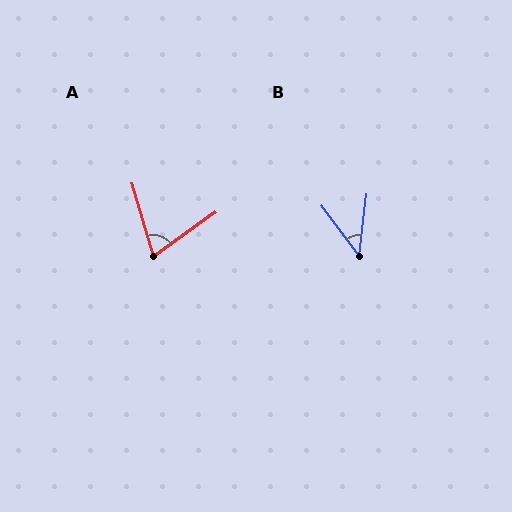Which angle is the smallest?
B, at approximately 43 degrees.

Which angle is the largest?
A, at approximately 71 degrees.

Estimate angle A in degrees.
Approximately 71 degrees.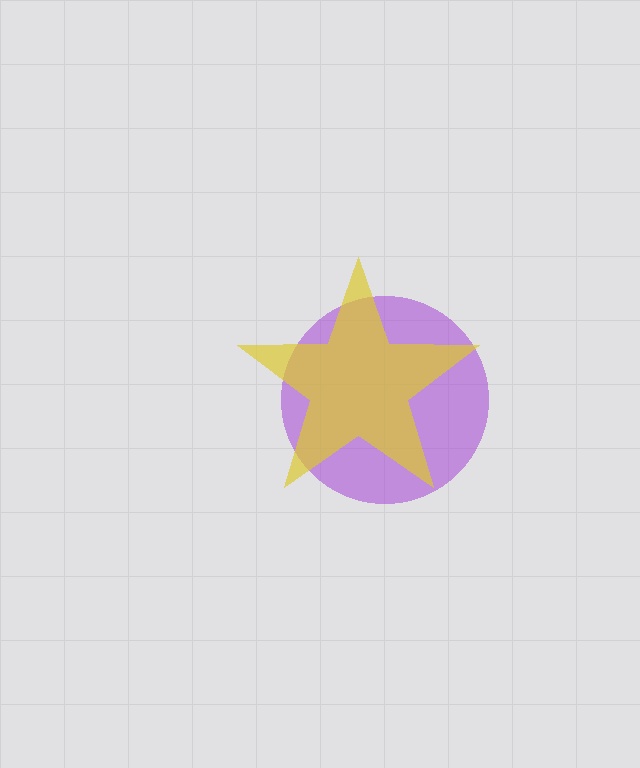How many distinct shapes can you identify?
There are 2 distinct shapes: a purple circle, a yellow star.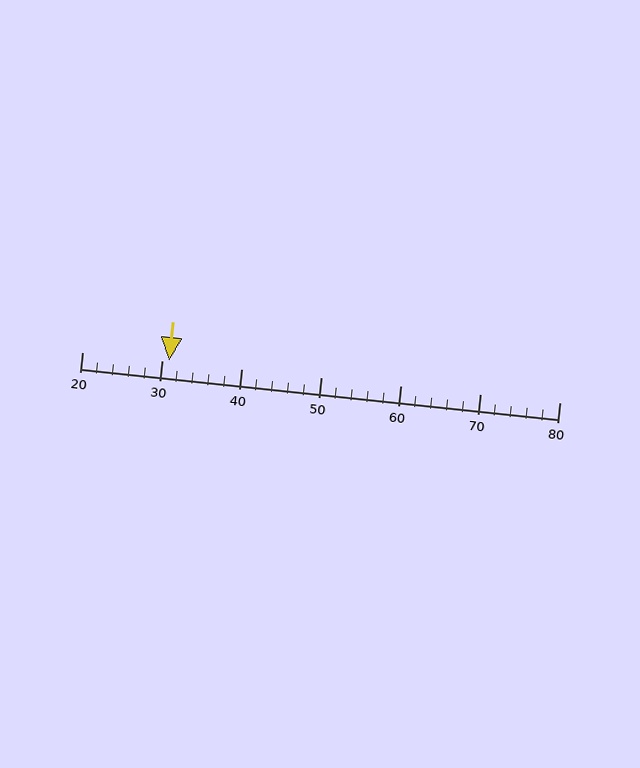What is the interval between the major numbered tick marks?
The major tick marks are spaced 10 units apart.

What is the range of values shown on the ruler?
The ruler shows values from 20 to 80.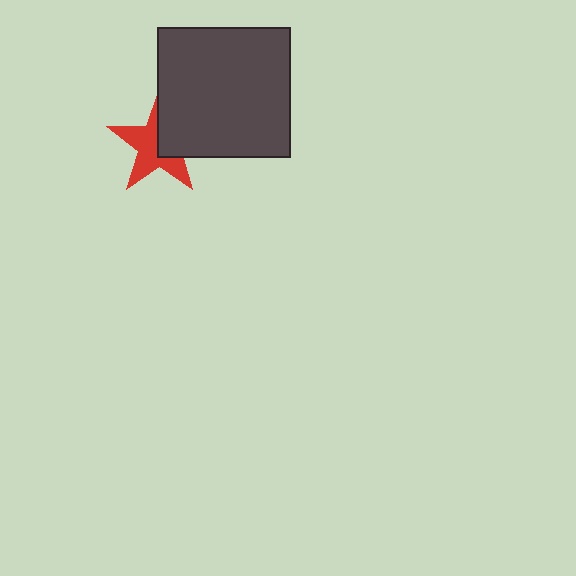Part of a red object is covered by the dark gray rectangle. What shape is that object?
It is a star.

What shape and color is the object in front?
The object in front is a dark gray rectangle.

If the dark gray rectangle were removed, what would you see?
You would see the complete red star.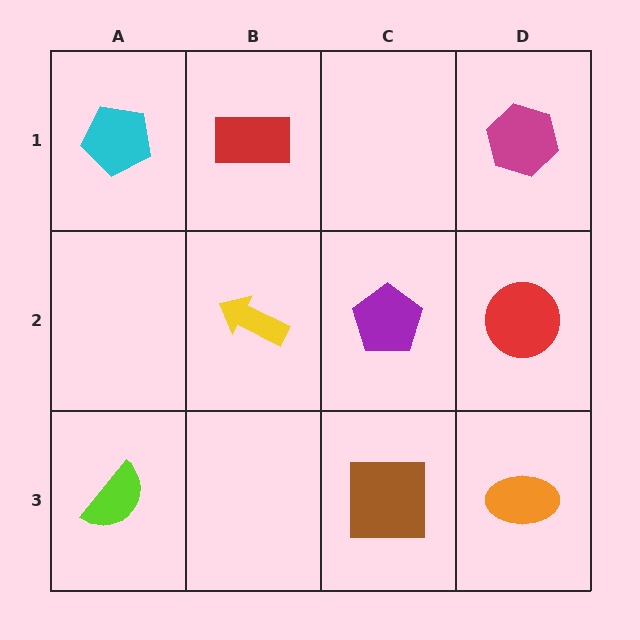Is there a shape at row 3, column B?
No, that cell is empty.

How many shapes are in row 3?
3 shapes.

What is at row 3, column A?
A lime semicircle.